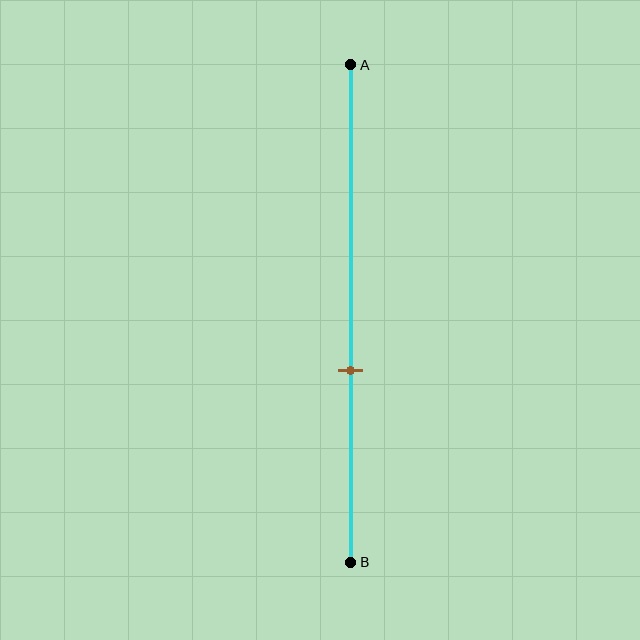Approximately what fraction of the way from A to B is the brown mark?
The brown mark is approximately 60% of the way from A to B.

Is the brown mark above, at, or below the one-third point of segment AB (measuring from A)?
The brown mark is below the one-third point of segment AB.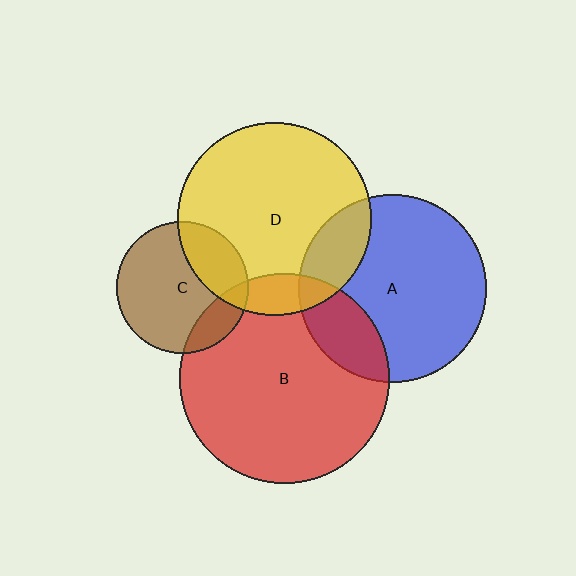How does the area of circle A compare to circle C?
Approximately 2.0 times.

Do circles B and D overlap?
Yes.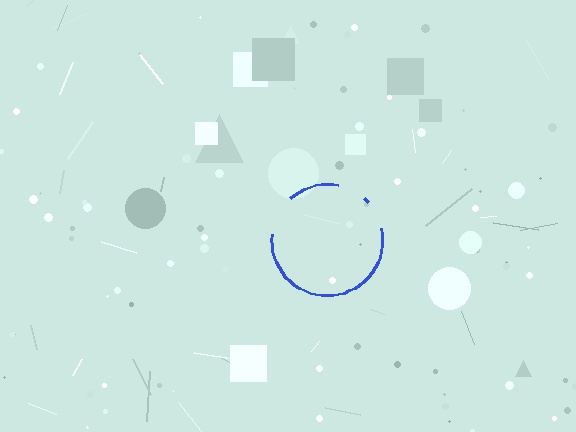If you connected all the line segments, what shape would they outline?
They would outline a circle.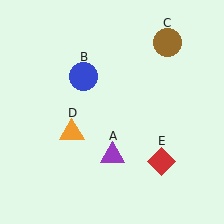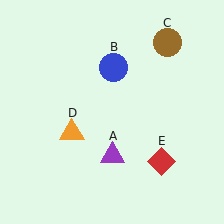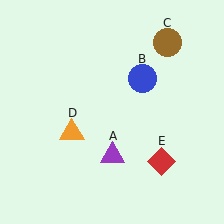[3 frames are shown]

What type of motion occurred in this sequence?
The blue circle (object B) rotated clockwise around the center of the scene.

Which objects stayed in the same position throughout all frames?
Purple triangle (object A) and brown circle (object C) and orange triangle (object D) and red diamond (object E) remained stationary.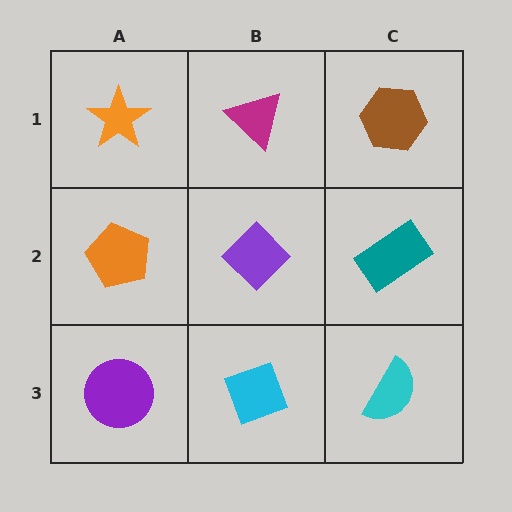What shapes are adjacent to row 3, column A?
An orange pentagon (row 2, column A), a cyan diamond (row 3, column B).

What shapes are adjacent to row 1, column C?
A teal rectangle (row 2, column C), a magenta triangle (row 1, column B).